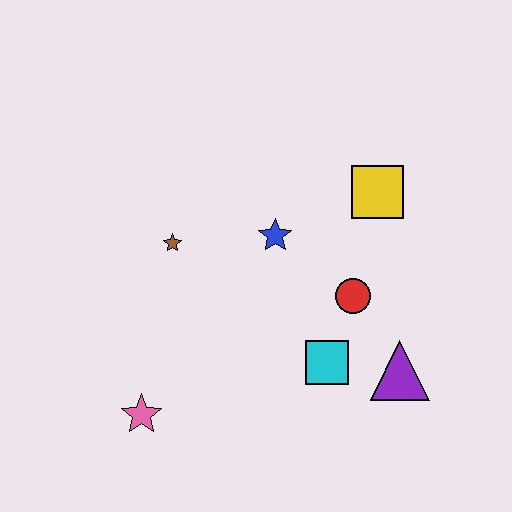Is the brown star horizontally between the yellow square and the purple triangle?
No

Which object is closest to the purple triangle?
The cyan square is closest to the purple triangle.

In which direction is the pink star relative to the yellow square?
The pink star is to the left of the yellow square.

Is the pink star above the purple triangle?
No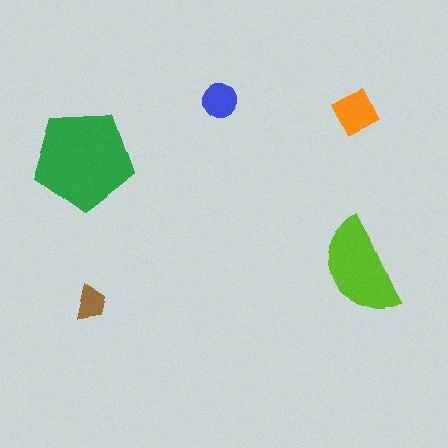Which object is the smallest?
The brown trapezoid.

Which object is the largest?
The green pentagon.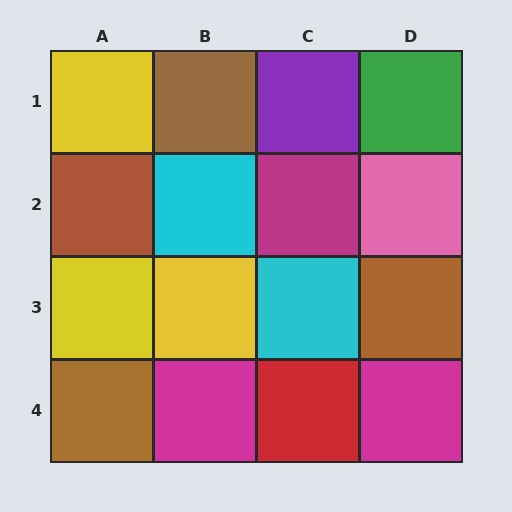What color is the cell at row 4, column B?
Magenta.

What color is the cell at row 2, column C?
Magenta.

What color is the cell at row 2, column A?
Brown.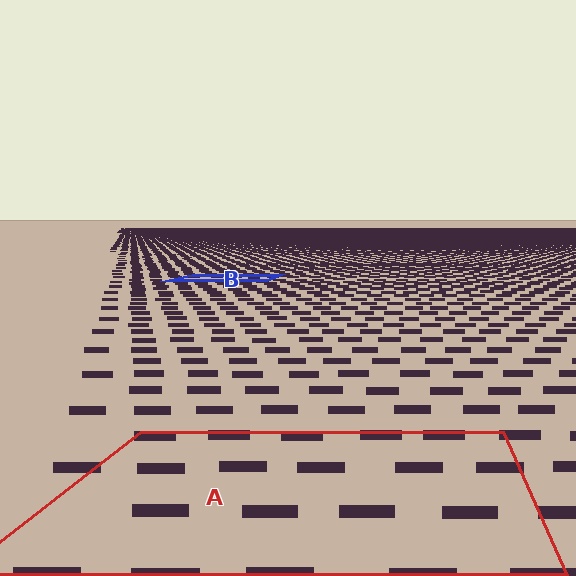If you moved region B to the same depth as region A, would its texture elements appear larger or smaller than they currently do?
They would appear larger. At a closer depth, the same texture elements are projected at a bigger on-screen size.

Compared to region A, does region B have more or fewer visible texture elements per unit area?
Region B has more texture elements per unit area — they are packed more densely because it is farther away.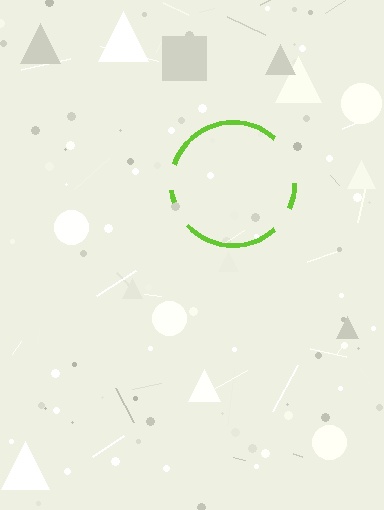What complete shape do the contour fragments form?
The contour fragments form a circle.